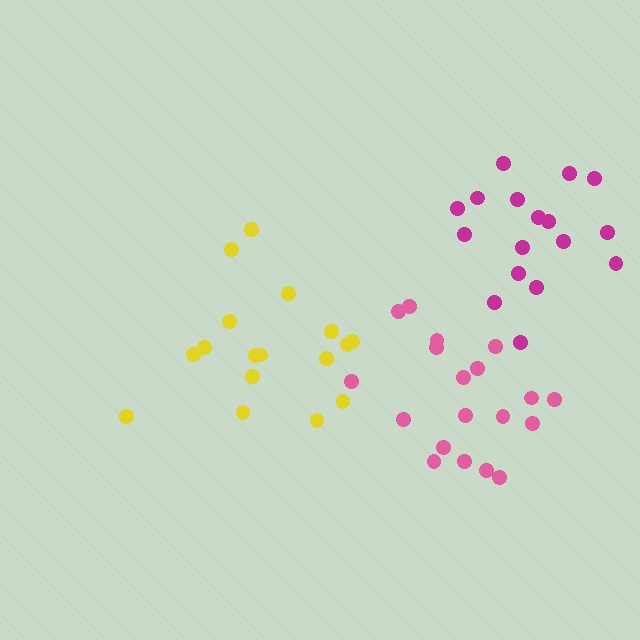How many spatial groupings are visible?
There are 3 spatial groupings.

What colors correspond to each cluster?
The clusters are colored: magenta, pink, yellow.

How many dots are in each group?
Group 1: 18 dots, Group 2: 19 dots, Group 3: 17 dots (54 total).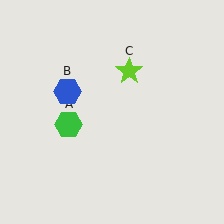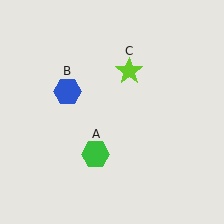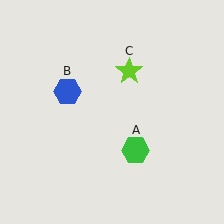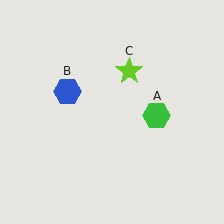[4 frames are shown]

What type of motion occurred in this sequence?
The green hexagon (object A) rotated counterclockwise around the center of the scene.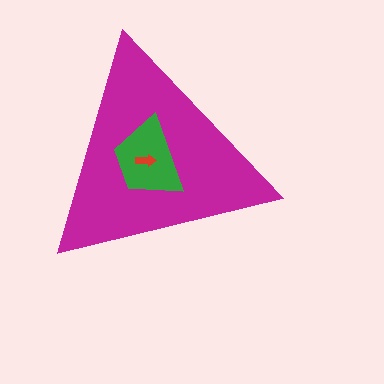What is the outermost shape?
The magenta triangle.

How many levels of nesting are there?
3.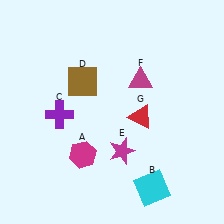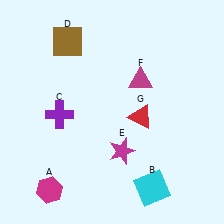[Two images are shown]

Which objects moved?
The objects that moved are: the magenta hexagon (A), the brown square (D).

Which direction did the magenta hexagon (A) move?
The magenta hexagon (A) moved down.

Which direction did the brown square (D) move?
The brown square (D) moved up.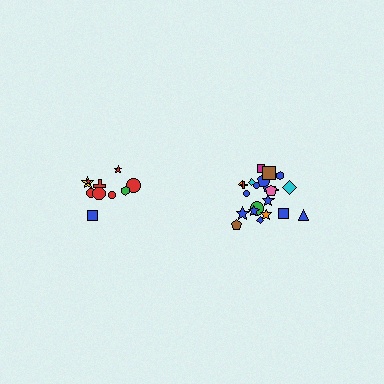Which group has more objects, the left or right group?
The right group.